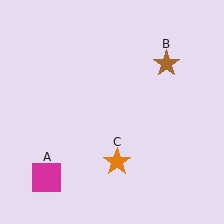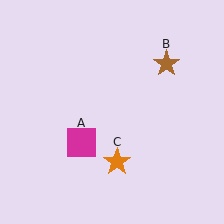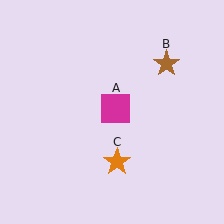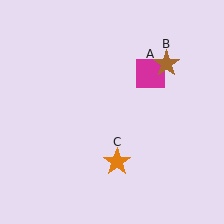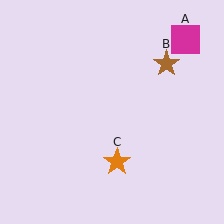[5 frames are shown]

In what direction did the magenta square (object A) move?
The magenta square (object A) moved up and to the right.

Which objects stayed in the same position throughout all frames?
Brown star (object B) and orange star (object C) remained stationary.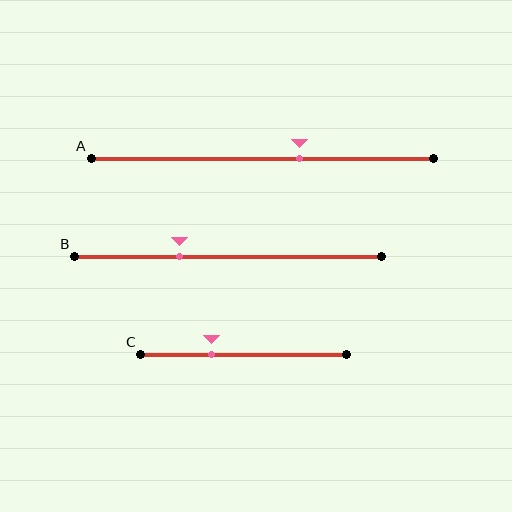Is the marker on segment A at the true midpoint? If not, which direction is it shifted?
No, the marker on segment A is shifted to the right by about 11% of the segment length.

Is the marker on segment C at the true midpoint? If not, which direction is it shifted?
No, the marker on segment C is shifted to the left by about 16% of the segment length.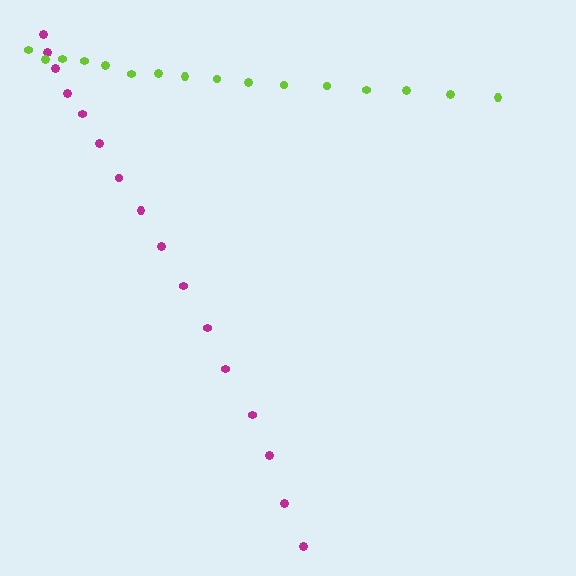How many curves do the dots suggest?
There are 2 distinct paths.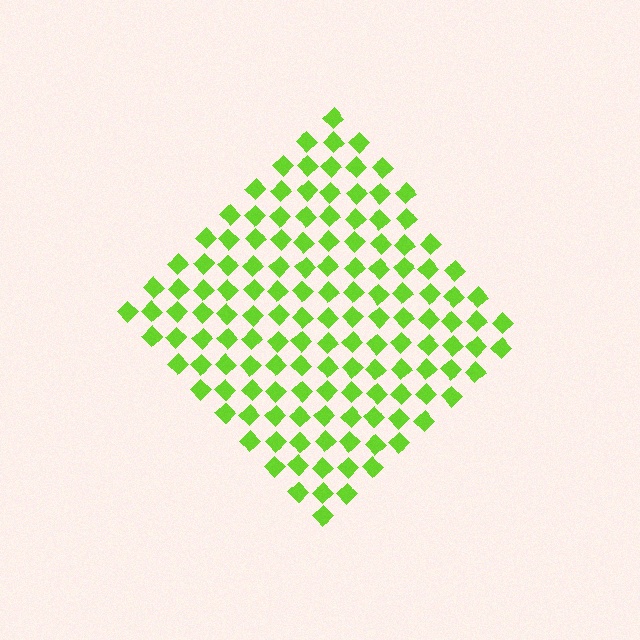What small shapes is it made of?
It is made of small diamonds.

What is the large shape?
The large shape is a diamond.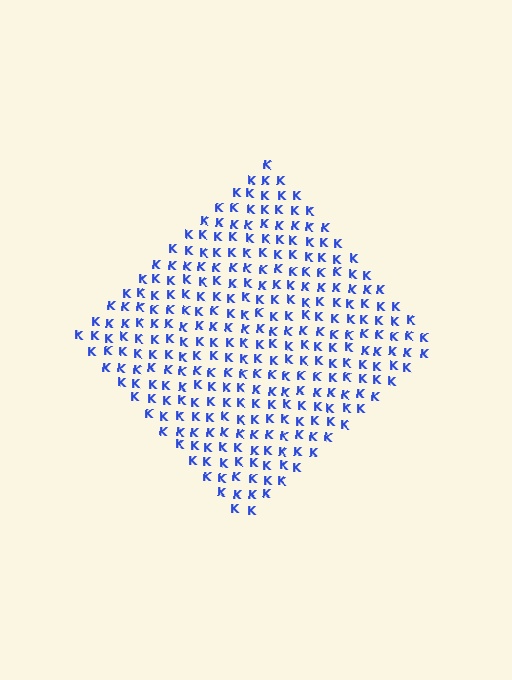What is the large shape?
The large shape is a diamond.